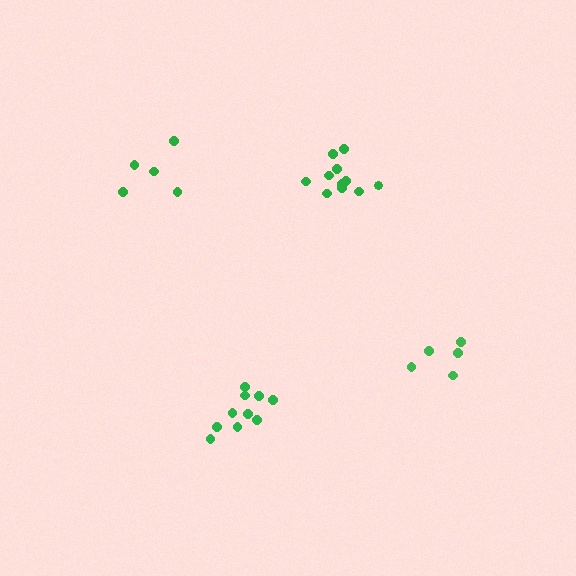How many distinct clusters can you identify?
There are 4 distinct clusters.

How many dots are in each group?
Group 1: 5 dots, Group 2: 10 dots, Group 3: 11 dots, Group 4: 5 dots (31 total).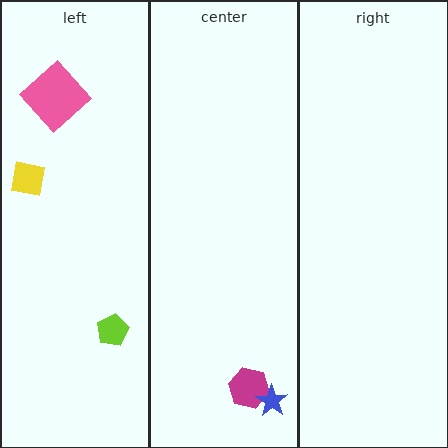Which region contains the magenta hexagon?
The center region.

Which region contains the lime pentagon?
The left region.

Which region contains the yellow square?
The left region.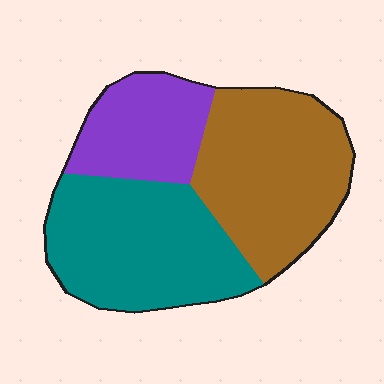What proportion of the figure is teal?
Teal takes up between a quarter and a half of the figure.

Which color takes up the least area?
Purple, at roughly 20%.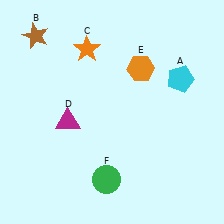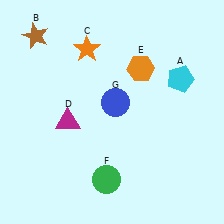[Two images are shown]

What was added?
A blue circle (G) was added in Image 2.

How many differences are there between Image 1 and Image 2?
There is 1 difference between the two images.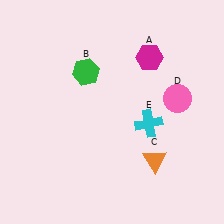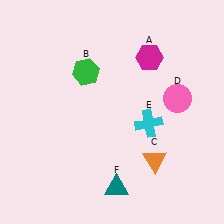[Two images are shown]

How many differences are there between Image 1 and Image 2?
There is 1 difference between the two images.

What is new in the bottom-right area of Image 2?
A teal triangle (F) was added in the bottom-right area of Image 2.